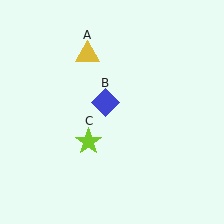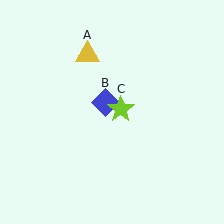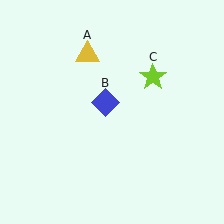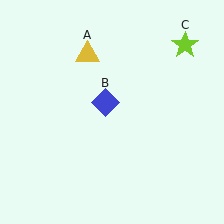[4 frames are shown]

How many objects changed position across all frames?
1 object changed position: lime star (object C).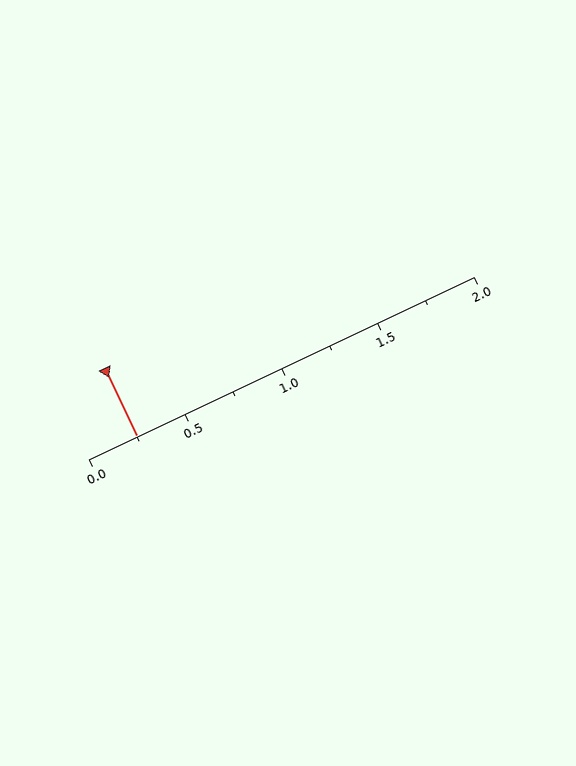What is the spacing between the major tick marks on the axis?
The major ticks are spaced 0.5 apart.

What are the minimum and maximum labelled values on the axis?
The axis runs from 0.0 to 2.0.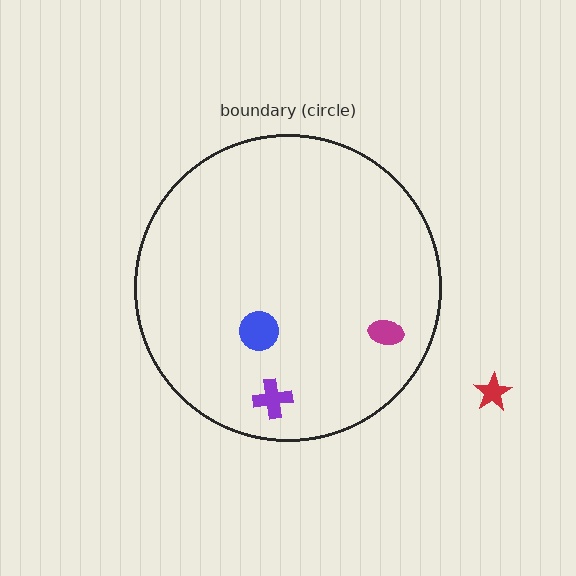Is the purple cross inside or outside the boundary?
Inside.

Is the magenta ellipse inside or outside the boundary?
Inside.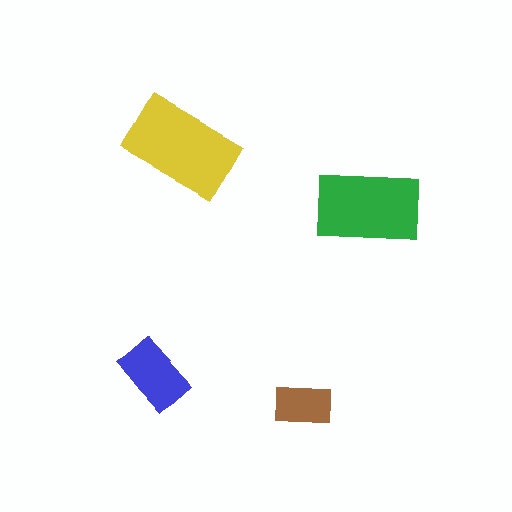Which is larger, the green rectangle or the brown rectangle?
The green one.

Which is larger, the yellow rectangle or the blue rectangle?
The yellow one.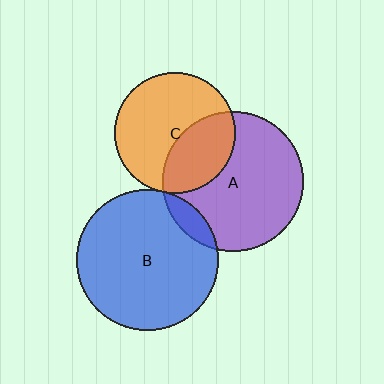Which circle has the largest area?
Circle B (blue).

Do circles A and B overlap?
Yes.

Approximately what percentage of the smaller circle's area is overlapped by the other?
Approximately 10%.